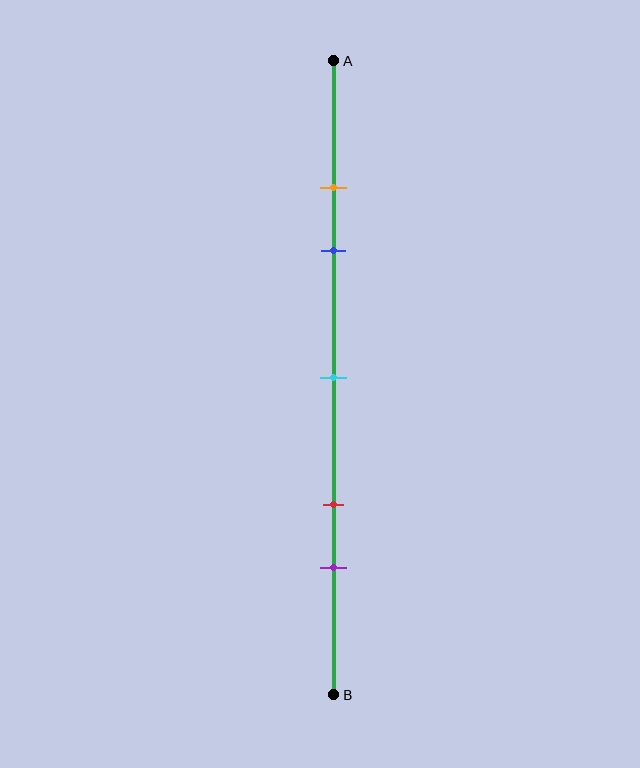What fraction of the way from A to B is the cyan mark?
The cyan mark is approximately 50% (0.5) of the way from A to B.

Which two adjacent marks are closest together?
The orange and blue marks are the closest adjacent pair.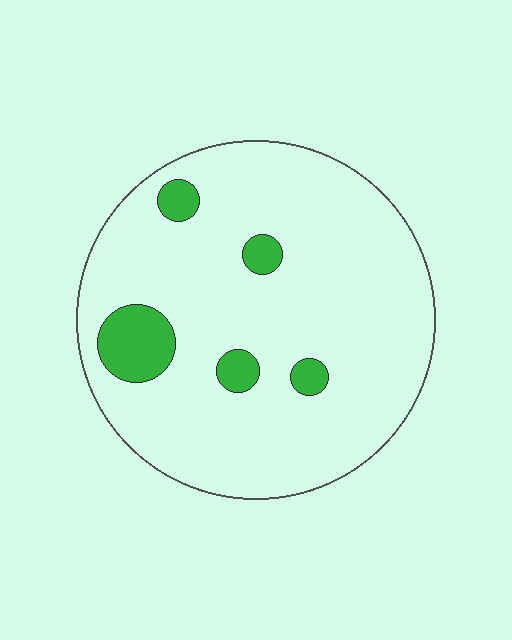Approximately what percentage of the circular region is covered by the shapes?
Approximately 10%.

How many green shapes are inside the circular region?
5.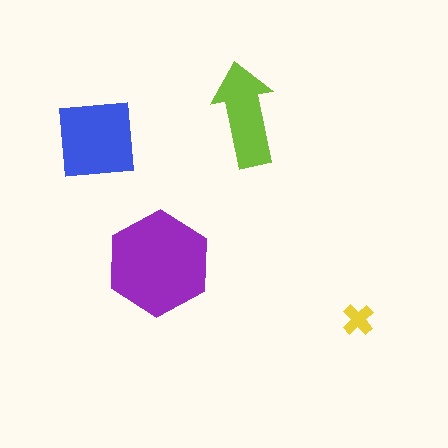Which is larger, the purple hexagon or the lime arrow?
The purple hexagon.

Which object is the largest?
The purple hexagon.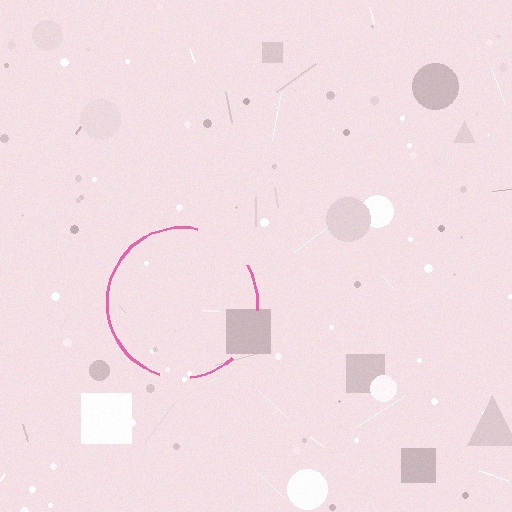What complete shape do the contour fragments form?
The contour fragments form a circle.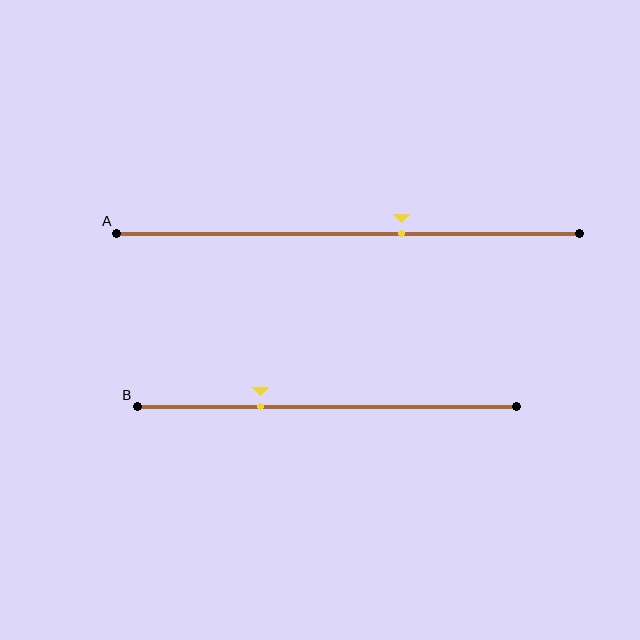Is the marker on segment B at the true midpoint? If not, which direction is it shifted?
No, the marker on segment B is shifted to the left by about 18% of the segment length.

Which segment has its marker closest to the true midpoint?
Segment A has its marker closest to the true midpoint.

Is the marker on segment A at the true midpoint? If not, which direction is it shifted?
No, the marker on segment A is shifted to the right by about 12% of the segment length.